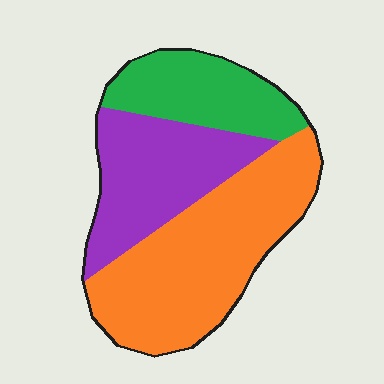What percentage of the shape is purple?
Purple takes up about one third (1/3) of the shape.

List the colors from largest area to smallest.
From largest to smallest: orange, purple, green.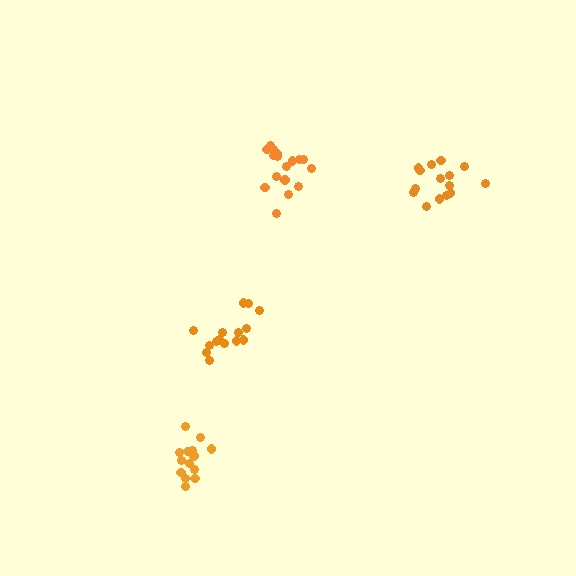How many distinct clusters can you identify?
There are 4 distinct clusters.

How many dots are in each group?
Group 1: 14 dots, Group 2: 15 dots, Group 3: 15 dots, Group 4: 17 dots (61 total).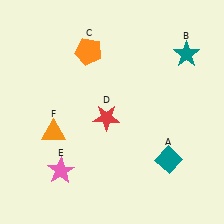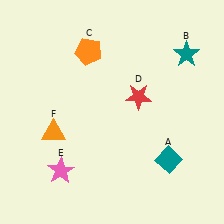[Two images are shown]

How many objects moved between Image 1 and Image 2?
1 object moved between the two images.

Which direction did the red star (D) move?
The red star (D) moved right.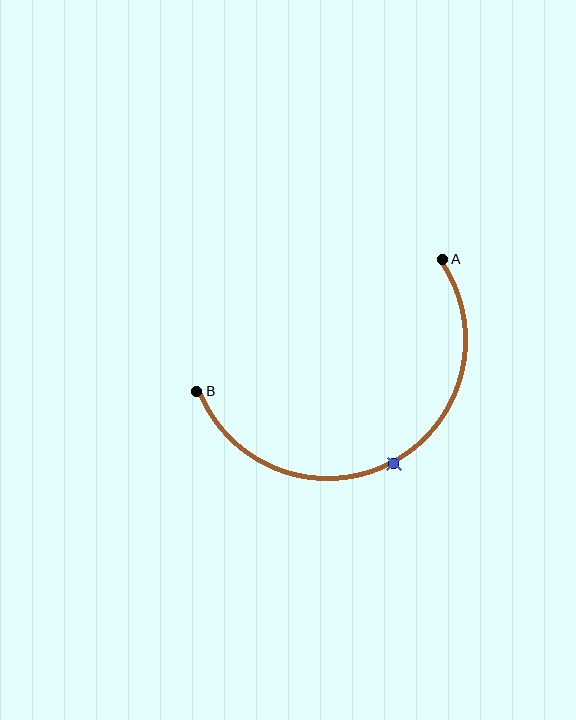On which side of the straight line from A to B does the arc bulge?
The arc bulges below the straight line connecting A and B.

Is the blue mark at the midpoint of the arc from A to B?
Yes. The blue mark lies on the arc at equal arc-length from both A and B — it is the arc midpoint.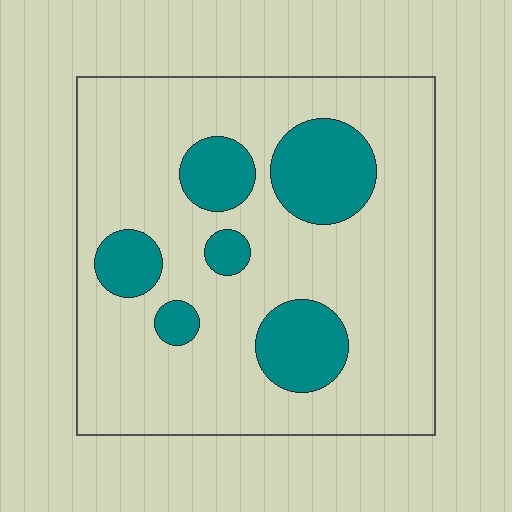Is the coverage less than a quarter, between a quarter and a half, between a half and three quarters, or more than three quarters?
Less than a quarter.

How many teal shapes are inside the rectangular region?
6.